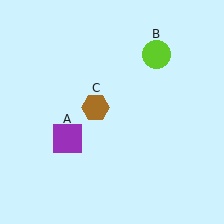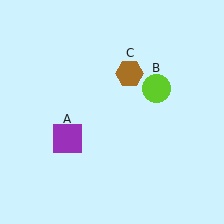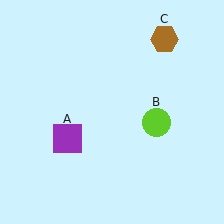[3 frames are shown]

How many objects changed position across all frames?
2 objects changed position: lime circle (object B), brown hexagon (object C).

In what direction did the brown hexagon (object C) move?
The brown hexagon (object C) moved up and to the right.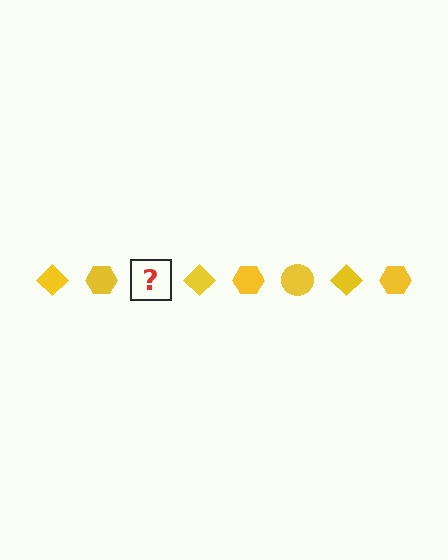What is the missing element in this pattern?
The missing element is a yellow circle.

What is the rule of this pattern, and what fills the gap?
The rule is that the pattern cycles through diamond, hexagon, circle shapes in yellow. The gap should be filled with a yellow circle.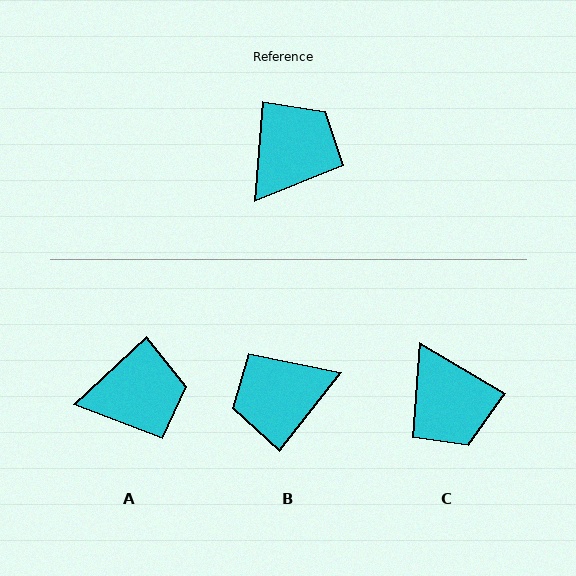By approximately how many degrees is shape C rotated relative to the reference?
Approximately 116 degrees clockwise.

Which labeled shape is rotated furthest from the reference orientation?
B, about 147 degrees away.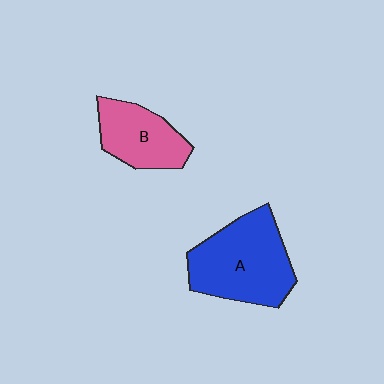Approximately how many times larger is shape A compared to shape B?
Approximately 1.6 times.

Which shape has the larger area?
Shape A (blue).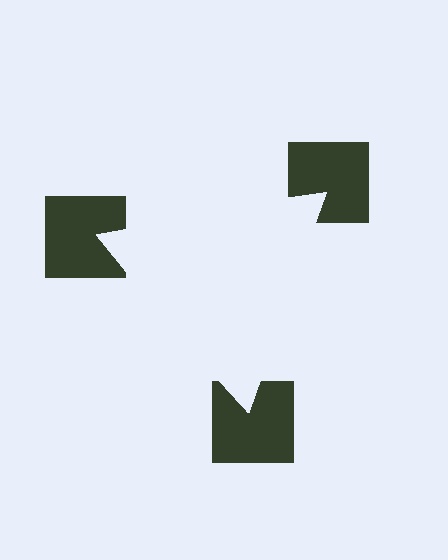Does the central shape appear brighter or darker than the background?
It typically appears slightly brighter than the background, even though no actual brightness change is drawn.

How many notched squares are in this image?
There are 3 — one at each vertex of the illusory triangle.